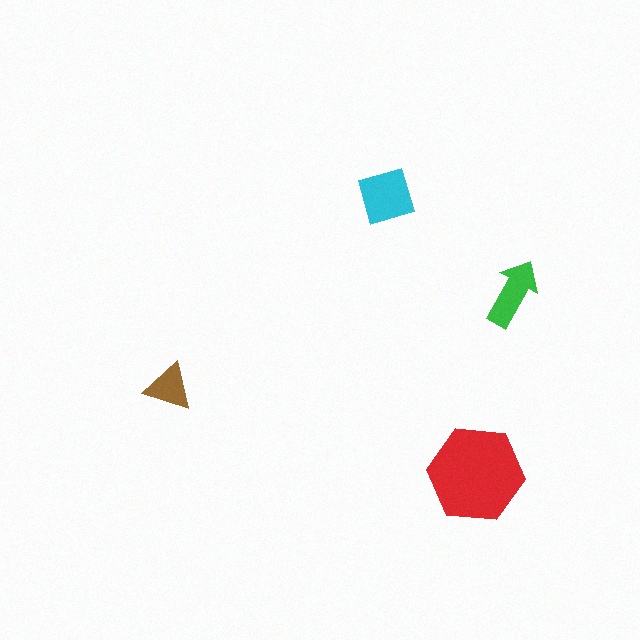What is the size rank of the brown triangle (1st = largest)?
4th.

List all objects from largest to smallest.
The red hexagon, the cyan diamond, the green arrow, the brown triangle.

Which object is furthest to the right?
The green arrow is rightmost.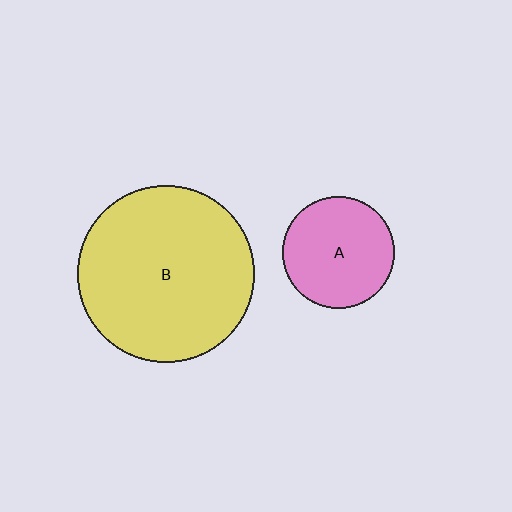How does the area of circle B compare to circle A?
Approximately 2.5 times.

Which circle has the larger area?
Circle B (yellow).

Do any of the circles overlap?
No, none of the circles overlap.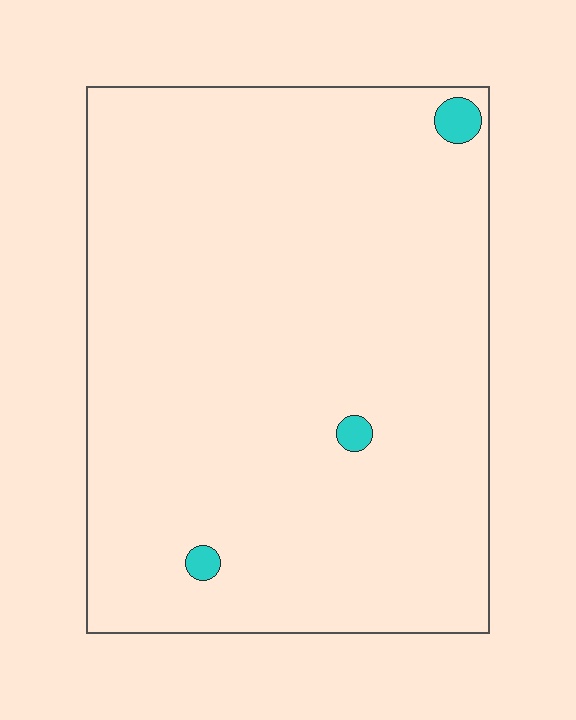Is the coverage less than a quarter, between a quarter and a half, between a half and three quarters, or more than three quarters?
Less than a quarter.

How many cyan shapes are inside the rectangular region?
3.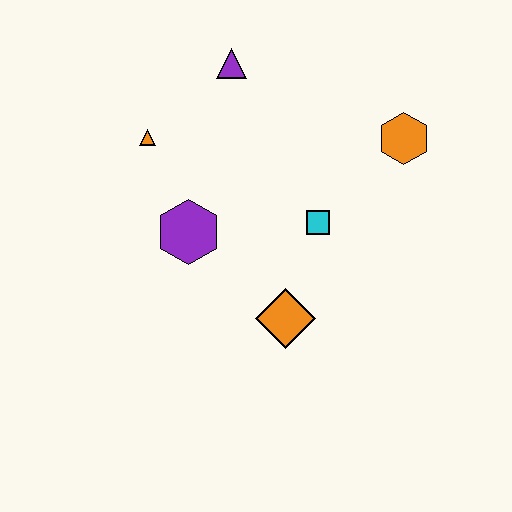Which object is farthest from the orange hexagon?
The orange triangle is farthest from the orange hexagon.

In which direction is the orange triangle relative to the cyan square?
The orange triangle is to the left of the cyan square.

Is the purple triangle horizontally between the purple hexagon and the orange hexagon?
Yes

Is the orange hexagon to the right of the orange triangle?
Yes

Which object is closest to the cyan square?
The orange diamond is closest to the cyan square.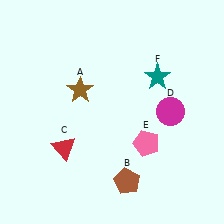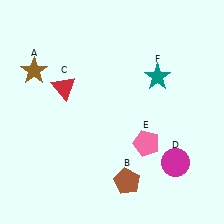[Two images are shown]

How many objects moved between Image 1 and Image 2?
3 objects moved between the two images.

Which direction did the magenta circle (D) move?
The magenta circle (D) moved down.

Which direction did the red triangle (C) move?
The red triangle (C) moved up.